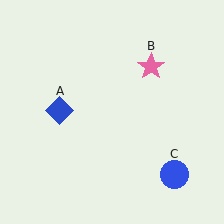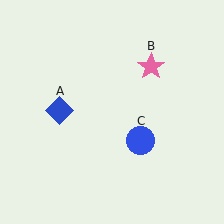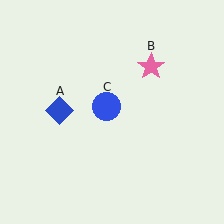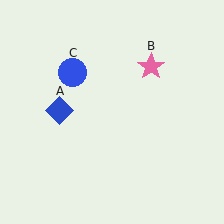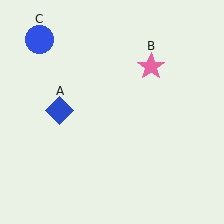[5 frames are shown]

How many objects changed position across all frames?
1 object changed position: blue circle (object C).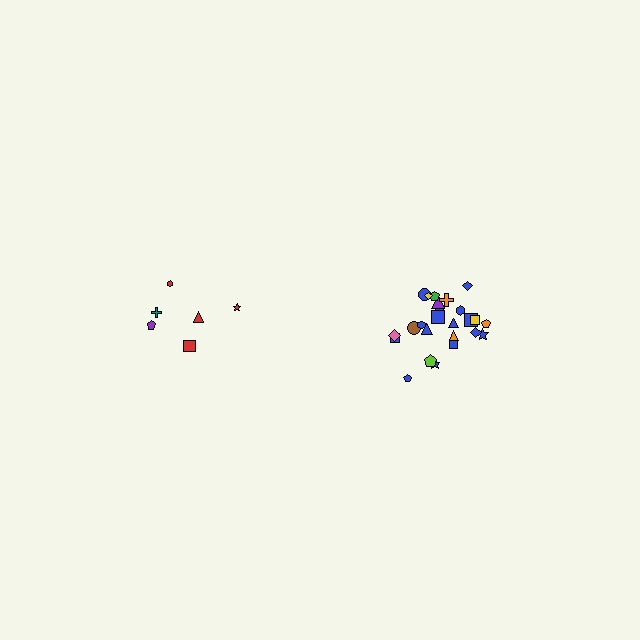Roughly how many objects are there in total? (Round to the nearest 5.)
Roughly 30 objects in total.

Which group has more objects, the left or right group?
The right group.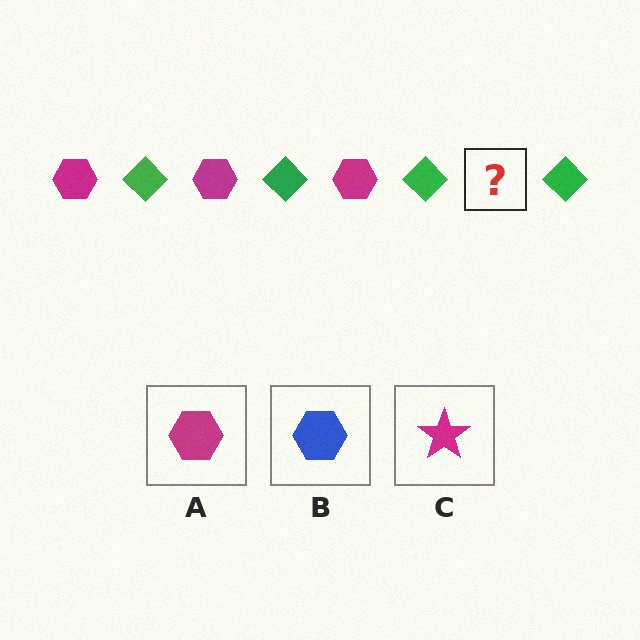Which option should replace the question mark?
Option A.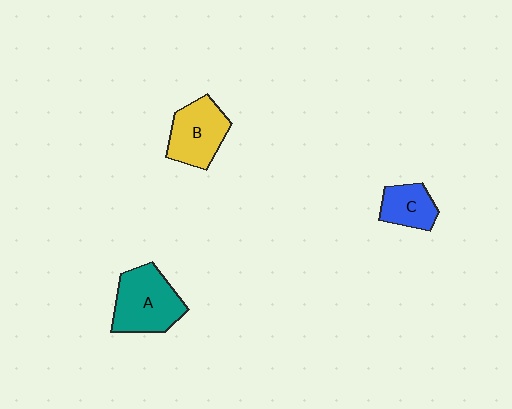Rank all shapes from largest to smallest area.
From largest to smallest: A (teal), B (yellow), C (blue).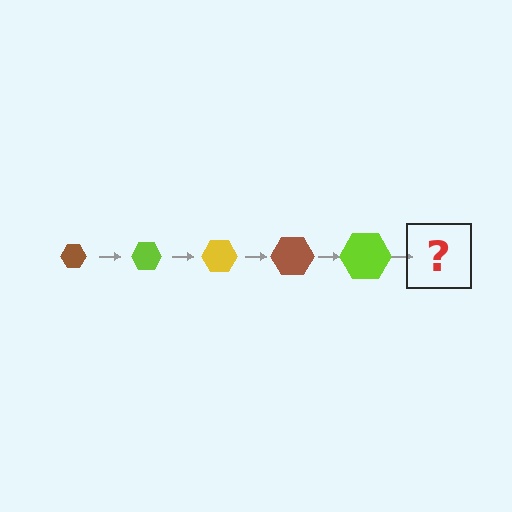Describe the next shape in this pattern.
It should be a yellow hexagon, larger than the previous one.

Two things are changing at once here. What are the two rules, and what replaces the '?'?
The two rules are that the hexagon grows larger each step and the color cycles through brown, lime, and yellow. The '?' should be a yellow hexagon, larger than the previous one.